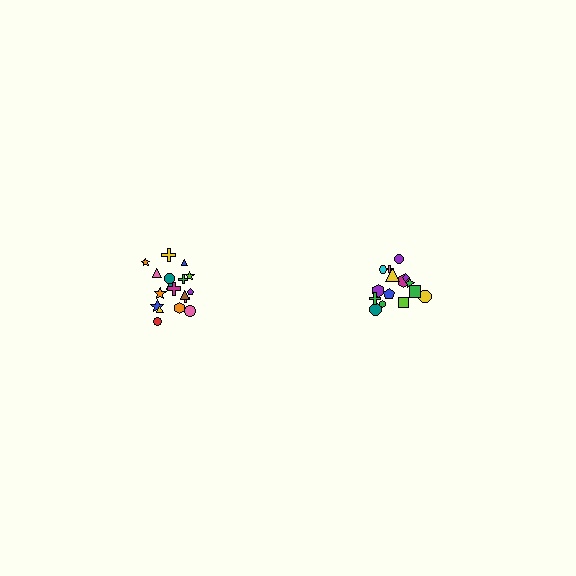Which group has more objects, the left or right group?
The left group.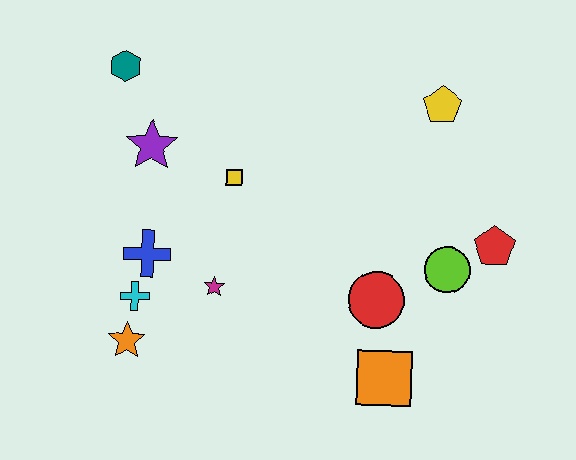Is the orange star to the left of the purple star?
Yes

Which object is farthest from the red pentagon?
The teal hexagon is farthest from the red pentagon.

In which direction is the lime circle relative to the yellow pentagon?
The lime circle is below the yellow pentagon.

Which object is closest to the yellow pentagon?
The red pentagon is closest to the yellow pentagon.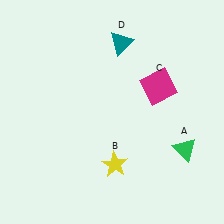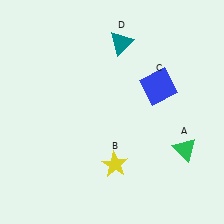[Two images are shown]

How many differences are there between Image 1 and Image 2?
There is 1 difference between the two images.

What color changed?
The square (C) changed from magenta in Image 1 to blue in Image 2.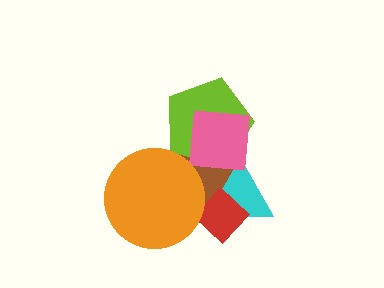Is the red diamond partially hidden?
Yes, it is partially covered by another shape.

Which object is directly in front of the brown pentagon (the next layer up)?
The cyan triangle is directly in front of the brown pentagon.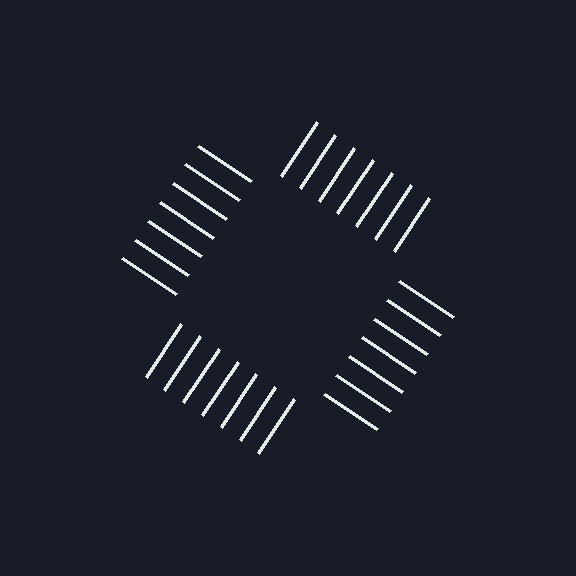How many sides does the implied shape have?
4 sides — the line-ends trace a square.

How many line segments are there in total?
28 — 7 along each of the 4 edges.